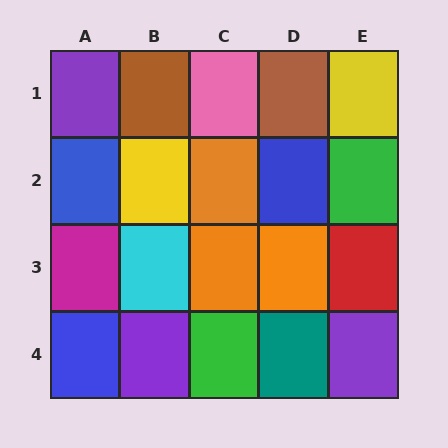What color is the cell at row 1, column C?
Pink.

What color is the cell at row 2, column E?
Green.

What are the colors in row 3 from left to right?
Magenta, cyan, orange, orange, red.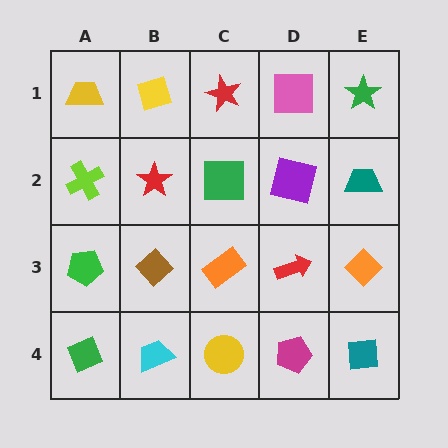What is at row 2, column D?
A purple square.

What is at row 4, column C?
A yellow circle.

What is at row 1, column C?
A red star.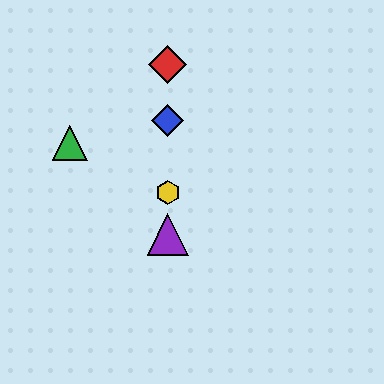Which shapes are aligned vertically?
The red diamond, the blue diamond, the yellow hexagon, the purple triangle are aligned vertically.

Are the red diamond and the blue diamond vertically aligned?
Yes, both are at x≈168.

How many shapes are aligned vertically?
4 shapes (the red diamond, the blue diamond, the yellow hexagon, the purple triangle) are aligned vertically.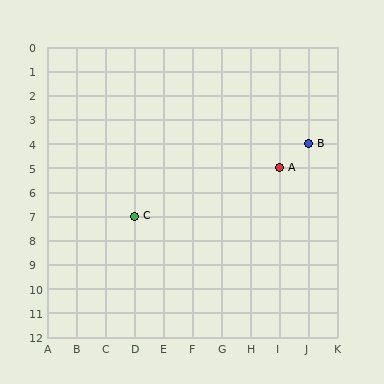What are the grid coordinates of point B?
Point B is at grid coordinates (J, 4).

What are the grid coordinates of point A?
Point A is at grid coordinates (I, 5).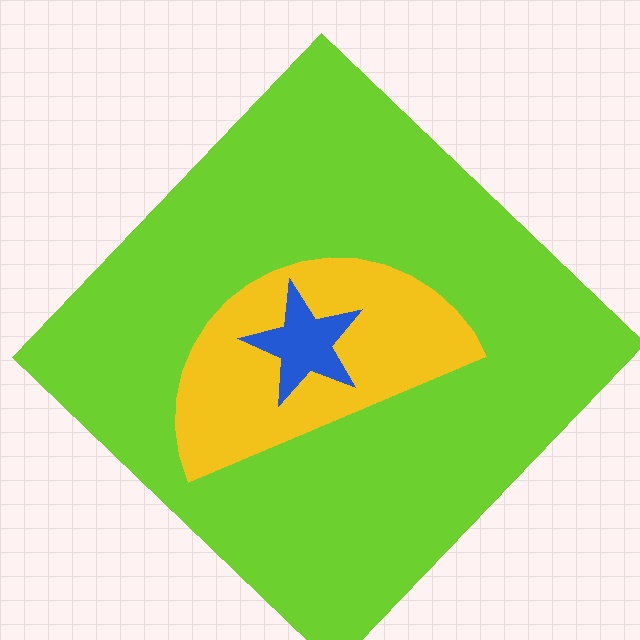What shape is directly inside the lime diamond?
The yellow semicircle.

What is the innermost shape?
The blue star.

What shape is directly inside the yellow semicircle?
The blue star.